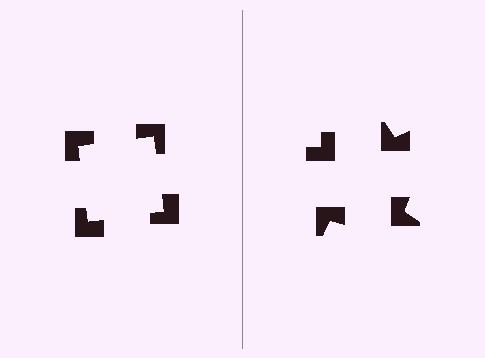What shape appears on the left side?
An illusory square.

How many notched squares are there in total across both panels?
8 — 4 on each side.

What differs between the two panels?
The notched squares are positioned identically on both sides; only the wedge orientations differ. On the left they align to a square; on the right they are misaligned.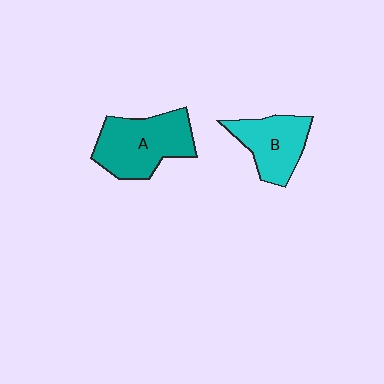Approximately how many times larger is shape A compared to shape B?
Approximately 1.3 times.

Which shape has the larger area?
Shape A (teal).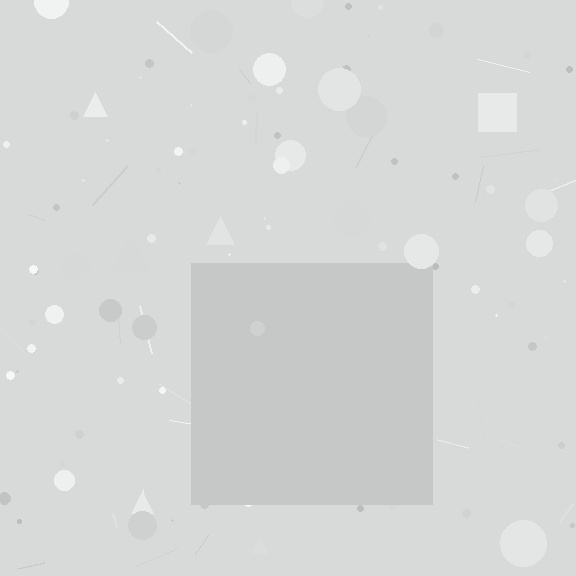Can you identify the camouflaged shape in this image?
The camouflaged shape is a square.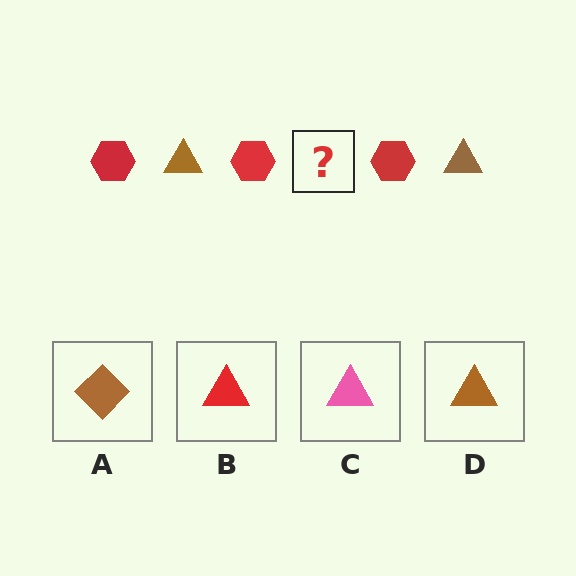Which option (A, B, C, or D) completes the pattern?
D.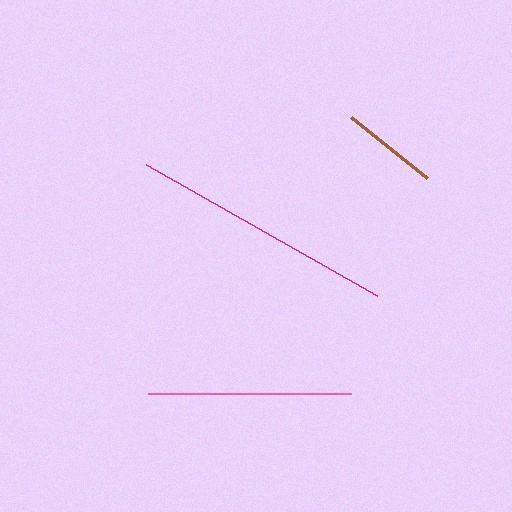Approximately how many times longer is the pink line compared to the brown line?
The pink line is approximately 2.1 times the length of the brown line.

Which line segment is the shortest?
The brown line is the shortest at approximately 97 pixels.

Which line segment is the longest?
The magenta line is the longest at approximately 266 pixels.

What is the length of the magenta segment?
The magenta segment is approximately 266 pixels long.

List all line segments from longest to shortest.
From longest to shortest: magenta, pink, brown.